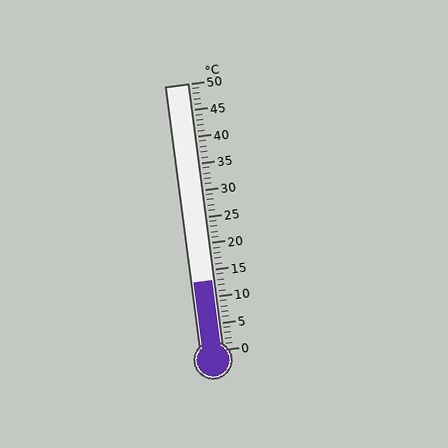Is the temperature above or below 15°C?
The temperature is below 15°C.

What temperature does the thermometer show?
The thermometer shows approximately 13°C.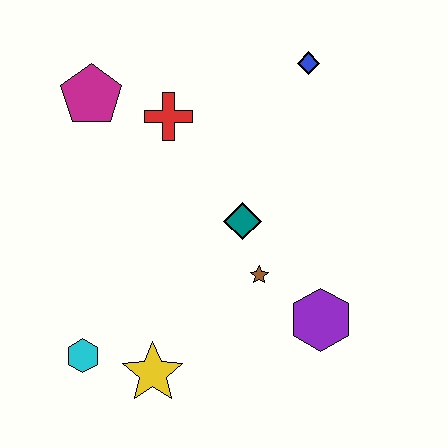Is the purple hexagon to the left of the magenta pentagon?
No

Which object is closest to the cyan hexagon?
The yellow star is closest to the cyan hexagon.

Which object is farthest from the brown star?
The magenta pentagon is farthest from the brown star.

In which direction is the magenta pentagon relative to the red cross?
The magenta pentagon is to the left of the red cross.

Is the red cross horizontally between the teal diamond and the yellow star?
Yes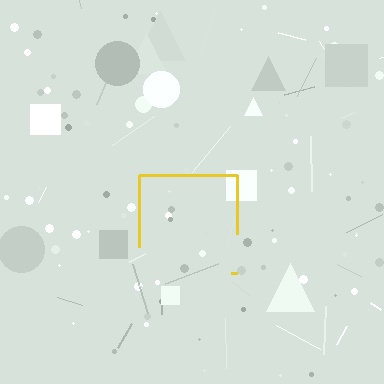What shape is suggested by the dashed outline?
The dashed outline suggests a square.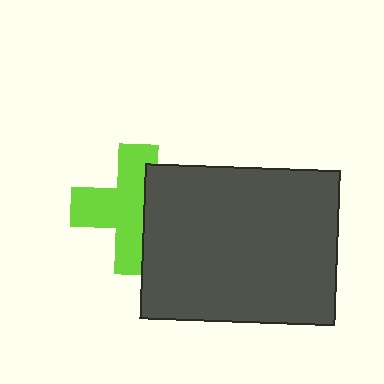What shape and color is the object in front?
The object in front is a dark gray rectangle.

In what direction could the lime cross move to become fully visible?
The lime cross could move left. That would shift it out from behind the dark gray rectangle entirely.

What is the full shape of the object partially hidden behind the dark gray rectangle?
The partially hidden object is a lime cross.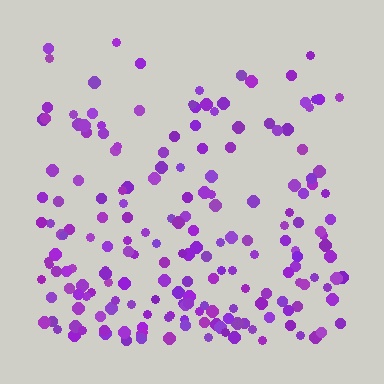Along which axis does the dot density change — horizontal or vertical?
Vertical.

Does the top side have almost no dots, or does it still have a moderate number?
Still a moderate number, just noticeably fewer than the bottom.